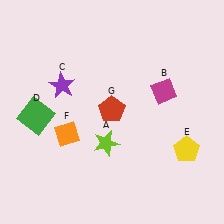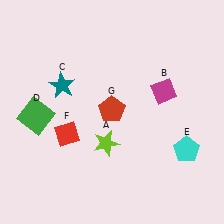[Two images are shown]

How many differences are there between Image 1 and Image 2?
There are 3 differences between the two images.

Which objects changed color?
C changed from purple to teal. E changed from yellow to cyan. F changed from orange to red.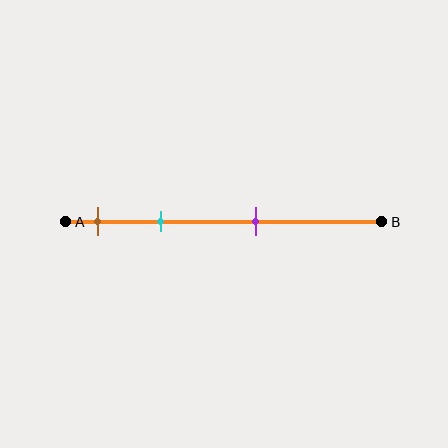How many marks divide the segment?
There are 3 marks dividing the segment.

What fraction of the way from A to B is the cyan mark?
The cyan mark is approximately 30% (0.3) of the way from A to B.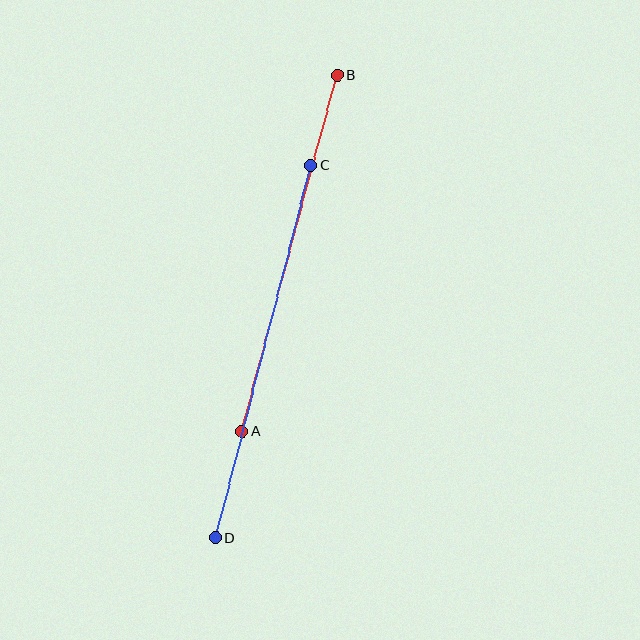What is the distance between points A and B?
The distance is approximately 369 pixels.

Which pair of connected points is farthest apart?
Points C and D are farthest apart.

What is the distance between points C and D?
The distance is approximately 385 pixels.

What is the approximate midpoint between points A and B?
The midpoint is at approximately (289, 253) pixels.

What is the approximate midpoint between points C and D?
The midpoint is at approximately (263, 352) pixels.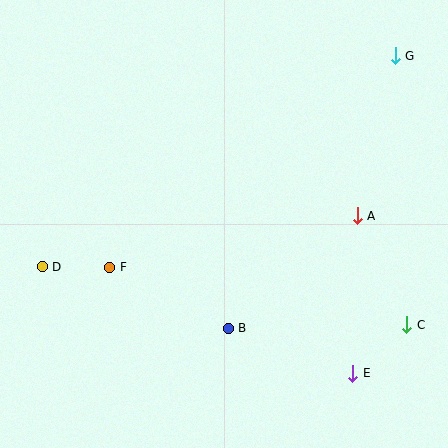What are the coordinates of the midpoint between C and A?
The midpoint between C and A is at (382, 270).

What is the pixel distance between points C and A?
The distance between C and A is 119 pixels.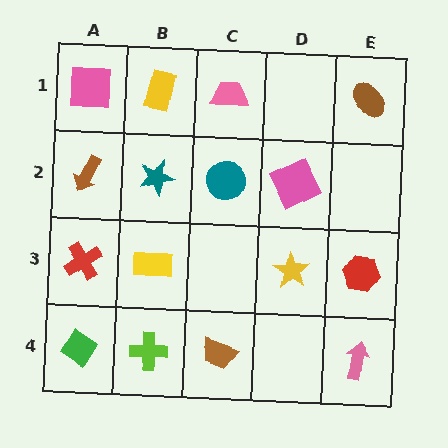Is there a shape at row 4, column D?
No, that cell is empty.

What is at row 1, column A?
A pink square.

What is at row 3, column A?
A red cross.